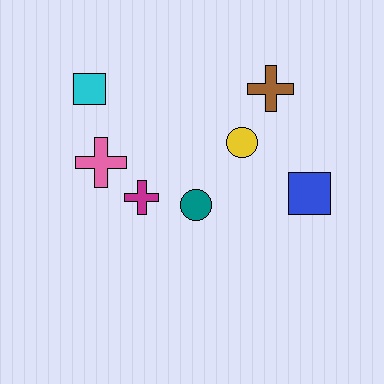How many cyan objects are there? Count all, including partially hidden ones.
There is 1 cyan object.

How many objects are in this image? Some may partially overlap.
There are 7 objects.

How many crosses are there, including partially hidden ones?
There are 3 crosses.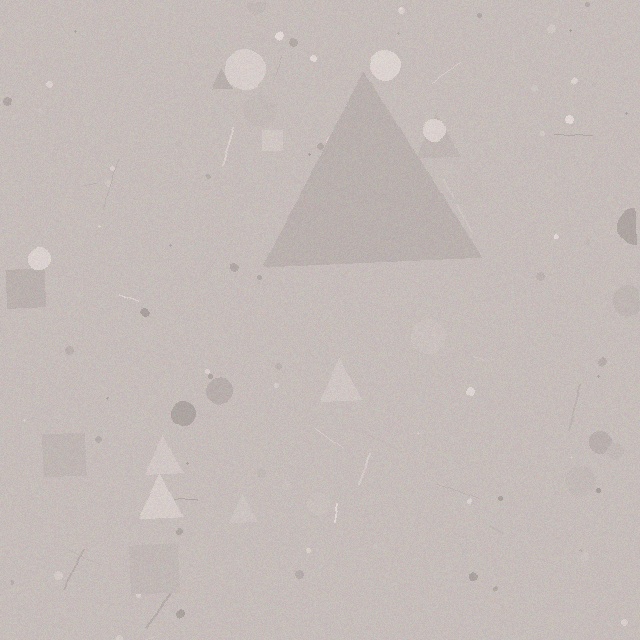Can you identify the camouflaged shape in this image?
The camouflaged shape is a triangle.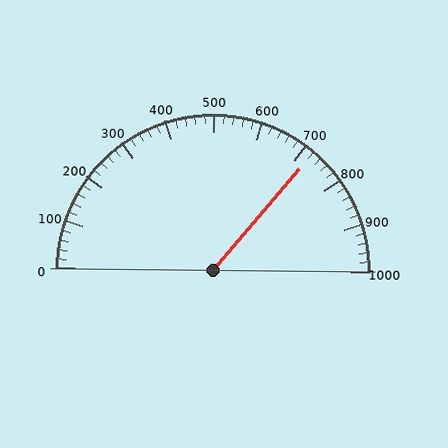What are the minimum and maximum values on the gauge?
The gauge ranges from 0 to 1000.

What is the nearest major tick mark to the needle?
The nearest major tick mark is 700.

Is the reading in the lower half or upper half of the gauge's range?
The reading is in the upper half of the range (0 to 1000).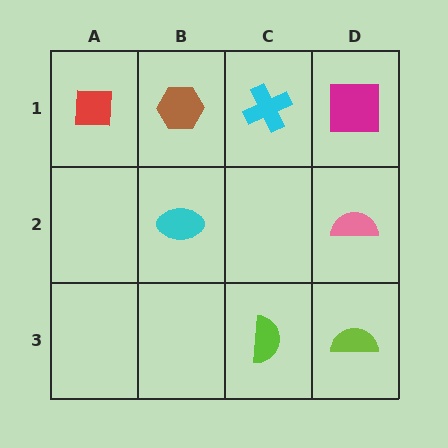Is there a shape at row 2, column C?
No, that cell is empty.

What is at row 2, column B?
A cyan ellipse.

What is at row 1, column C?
A cyan cross.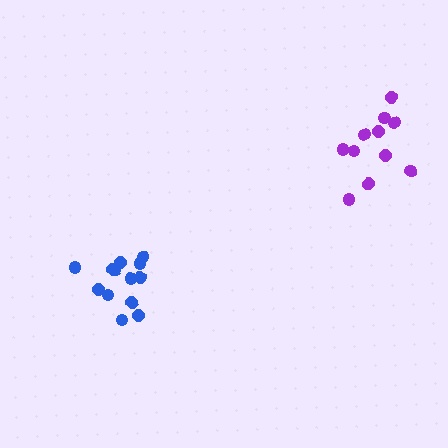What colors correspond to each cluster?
The clusters are colored: blue, purple.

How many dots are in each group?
Group 1: 13 dots, Group 2: 11 dots (24 total).